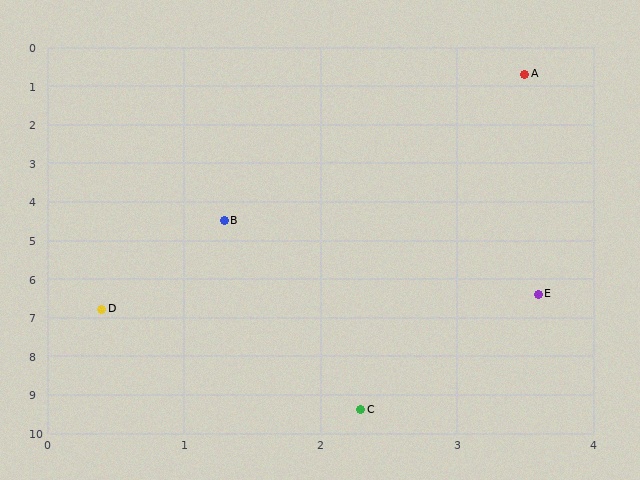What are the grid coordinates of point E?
Point E is at approximately (3.6, 6.4).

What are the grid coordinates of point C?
Point C is at approximately (2.3, 9.4).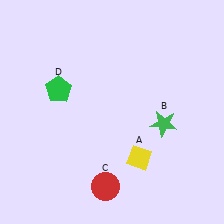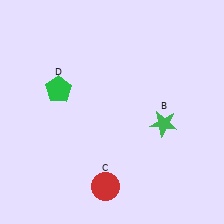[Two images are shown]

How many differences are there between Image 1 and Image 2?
There is 1 difference between the two images.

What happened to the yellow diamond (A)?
The yellow diamond (A) was removed in Image 2. It was in the bottom-right area of Image 1.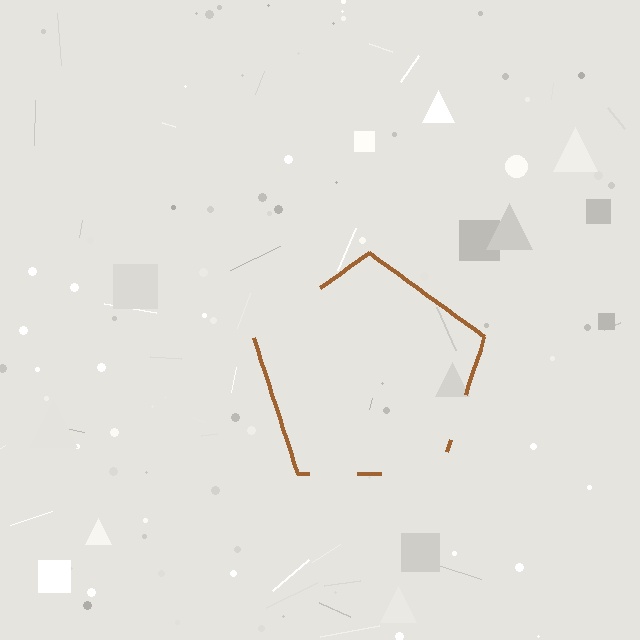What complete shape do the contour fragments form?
The contour fragments form a pentagon.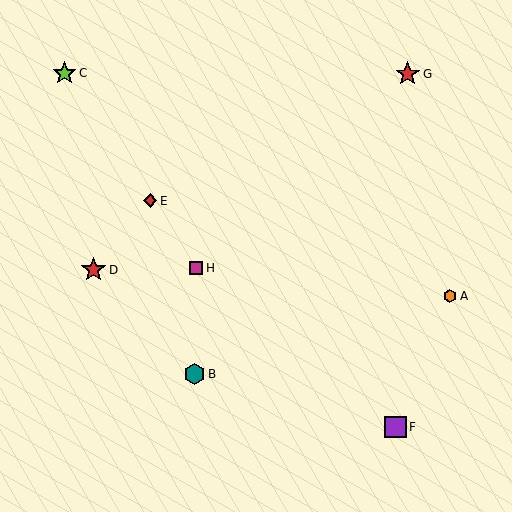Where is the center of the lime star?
The center of the lime star is at (64, 73).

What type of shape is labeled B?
Shape B is a teal hexagon.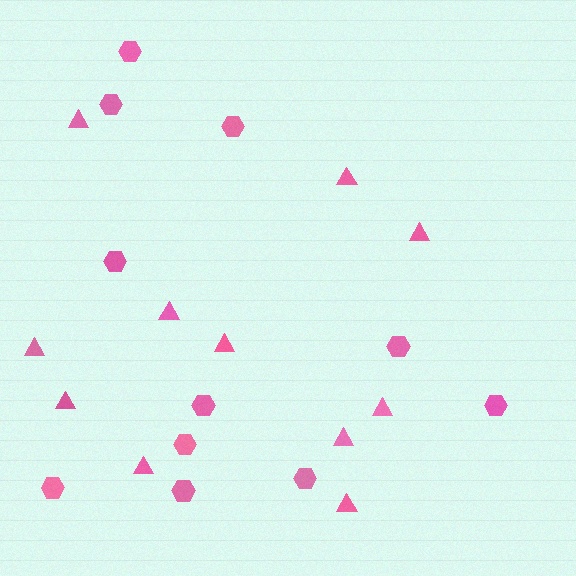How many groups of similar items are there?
There are 2 groups: one group of triangles (11) and one group of hexagons (11).